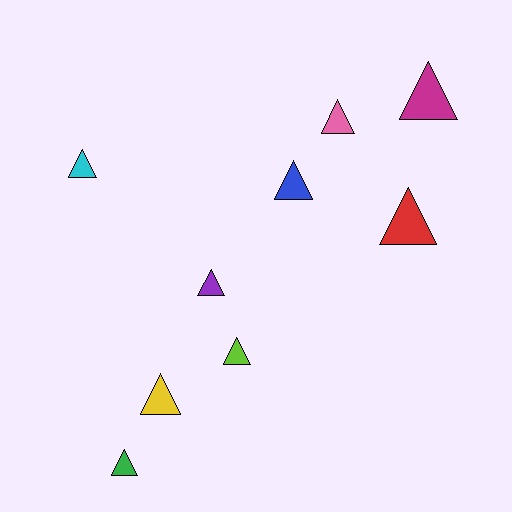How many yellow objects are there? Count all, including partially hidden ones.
There is 1 yellow object.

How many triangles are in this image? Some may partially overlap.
There are 9 triangles.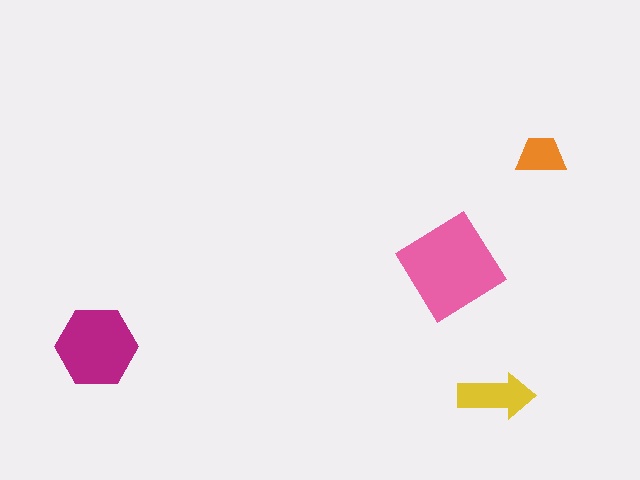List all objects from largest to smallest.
The pink diamond, the magenta hexagon, the yellow arrow, the orange trapezoid.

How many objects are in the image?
There are 4 objects in the image.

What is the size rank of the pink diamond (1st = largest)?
1st.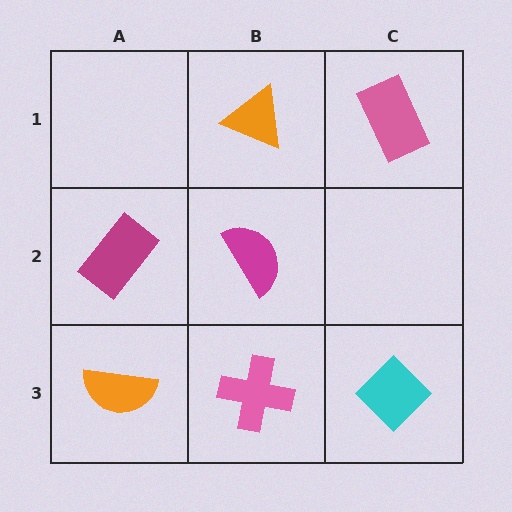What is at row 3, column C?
A cyan diamond.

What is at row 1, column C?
A pink rectangle.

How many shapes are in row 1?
2 shapes.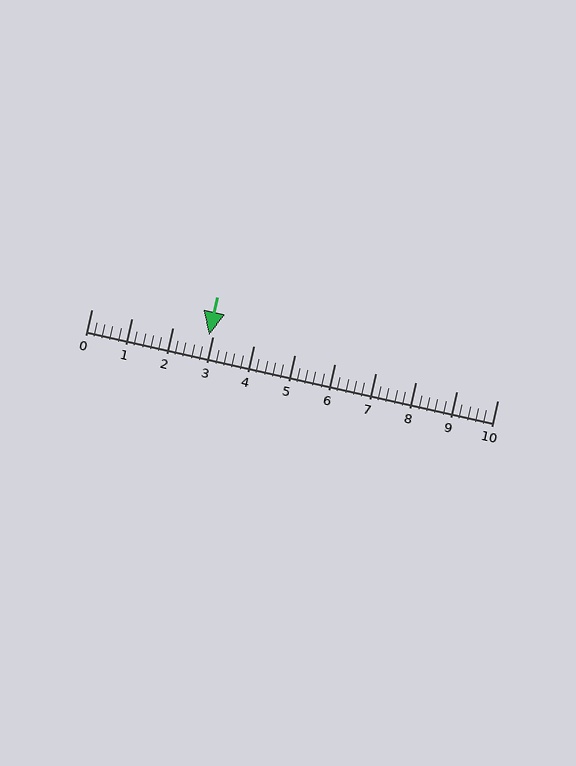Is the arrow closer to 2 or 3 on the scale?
The arrow is closer to 3.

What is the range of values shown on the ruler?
The ruler shows values from 0 to 10.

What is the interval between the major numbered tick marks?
The major tick marks are spaced 1 units apart.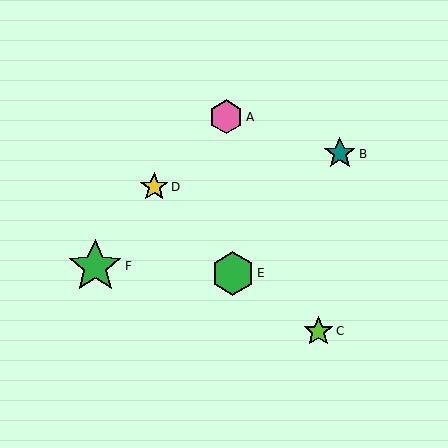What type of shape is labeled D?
Shape D is a yellow star.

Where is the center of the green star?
The center of the green star is at (95, 266).